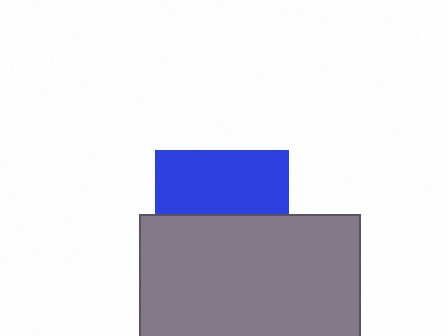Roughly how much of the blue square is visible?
About half of it is visible (roughly 48%).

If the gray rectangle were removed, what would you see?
You would see the complete blue square.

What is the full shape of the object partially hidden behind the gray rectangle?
The partially hidden object is a blue square.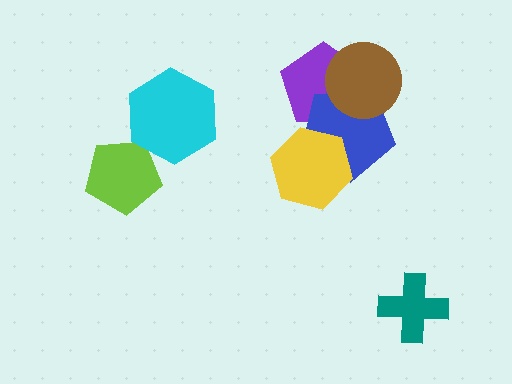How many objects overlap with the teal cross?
0 objects overlap with the teal cross.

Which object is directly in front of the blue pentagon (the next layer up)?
The yellow hexagon is directly in front of the blue pentagon.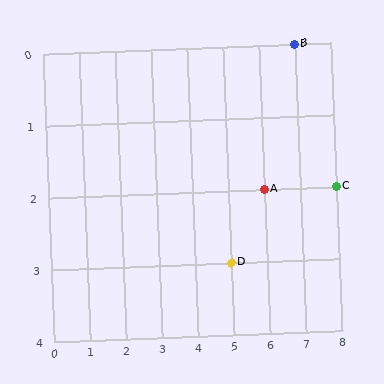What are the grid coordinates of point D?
Point D is at grid coordinates (5, 3).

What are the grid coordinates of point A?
Point A is at grid coordinates (6, 2).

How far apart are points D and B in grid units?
Points D and B are 2 columns and 3 rows apart (about 3.6 grid units diagonally).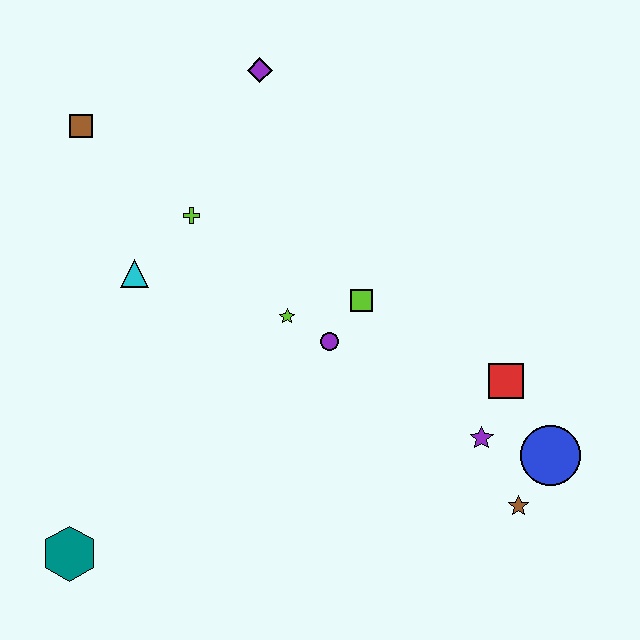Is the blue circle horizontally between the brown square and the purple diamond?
No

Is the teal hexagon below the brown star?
Yes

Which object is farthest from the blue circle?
The brown square is farthest from the blue circle.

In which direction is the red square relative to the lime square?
The red square is to the right of the lime square.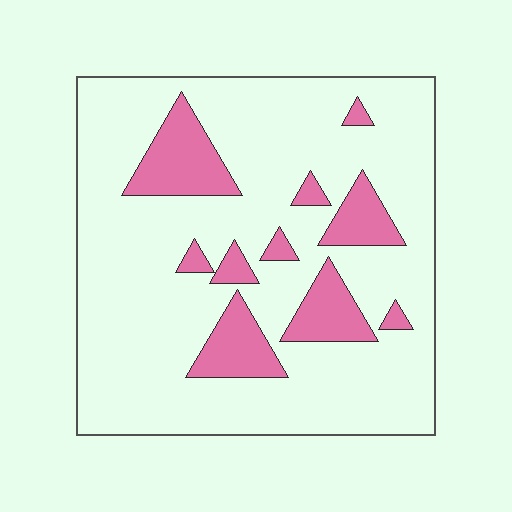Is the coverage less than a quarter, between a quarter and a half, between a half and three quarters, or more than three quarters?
Less than a quarter.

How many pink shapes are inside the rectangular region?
10.